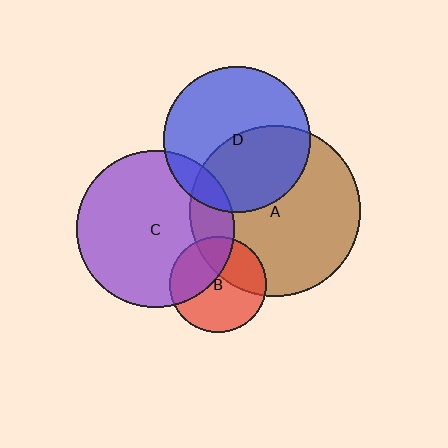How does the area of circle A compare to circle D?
Approximately 1.4 times.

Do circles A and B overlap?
Yes.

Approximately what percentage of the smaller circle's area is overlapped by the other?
Approximately 35%.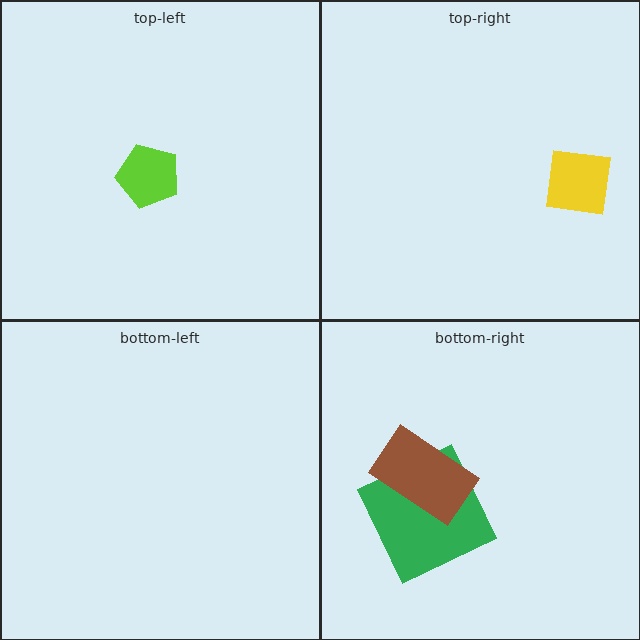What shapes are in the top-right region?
The yellow square.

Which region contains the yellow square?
The top-right region.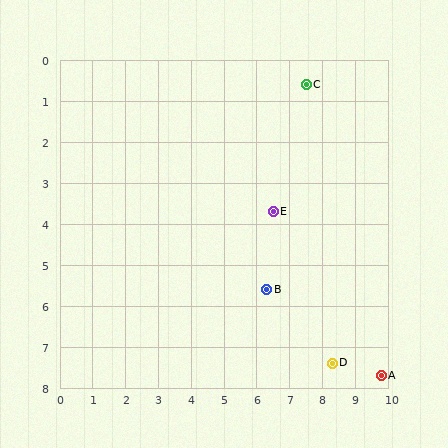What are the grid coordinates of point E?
Point E is at approximately (6.5, 3.7).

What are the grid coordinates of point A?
Point A is at approximately (9.8, 7.7).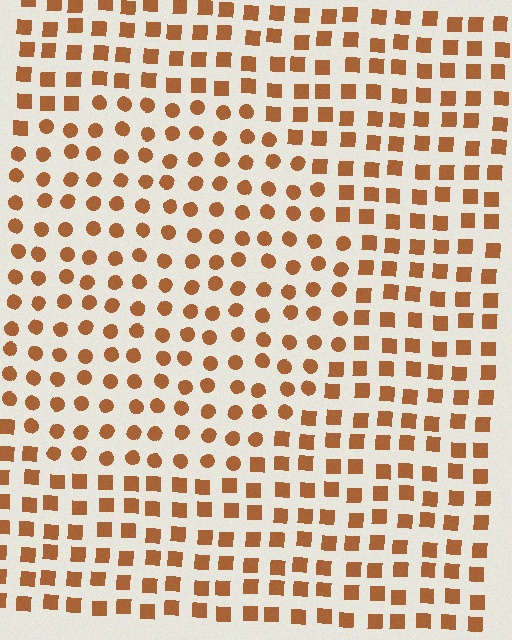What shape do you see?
I see a circle.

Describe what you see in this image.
The image is filled with small brown elements arranged in a uniform grid. A circle-shaped region contains circles, while the surrounding area contains squares. The boundary is defined purely by the change in element shape.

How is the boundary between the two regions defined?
The boundary is defined by a change in element shape: circles inside vs. squares outside. All elements share the same color and spacing.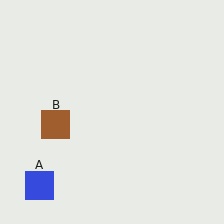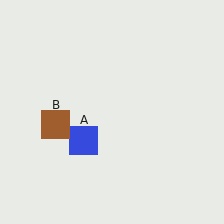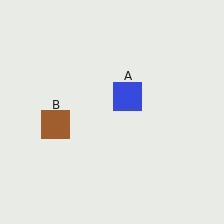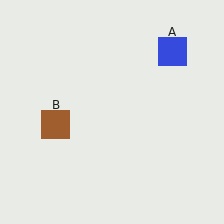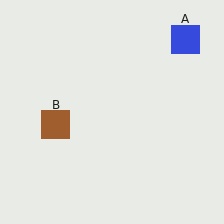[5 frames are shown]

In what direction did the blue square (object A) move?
The blue square (object A) moved up and to the right.